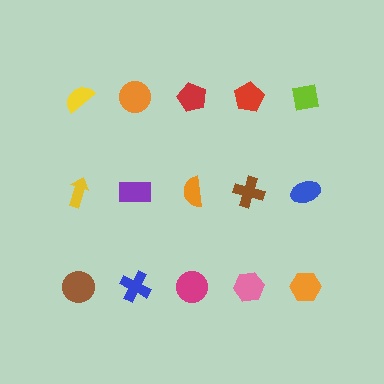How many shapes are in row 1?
5 shapes.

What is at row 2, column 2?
A purple rectangle.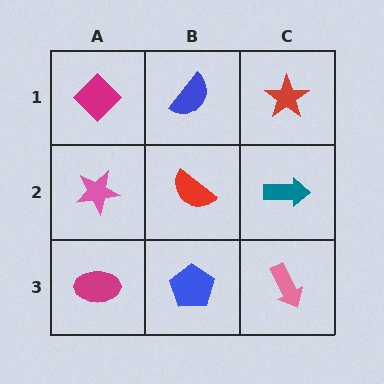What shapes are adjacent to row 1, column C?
A teal arrow (row 2, column C), a blue semicircle (row 1, column B).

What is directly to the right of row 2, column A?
A red semicircle.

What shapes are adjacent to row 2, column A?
A magenta diamond (row 1, column A), a magenta ellipse (row 3, column A), a red semicircle (row 2, column B).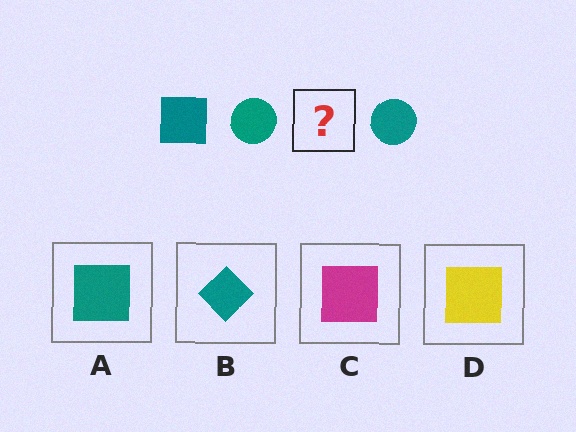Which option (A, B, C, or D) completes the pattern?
A.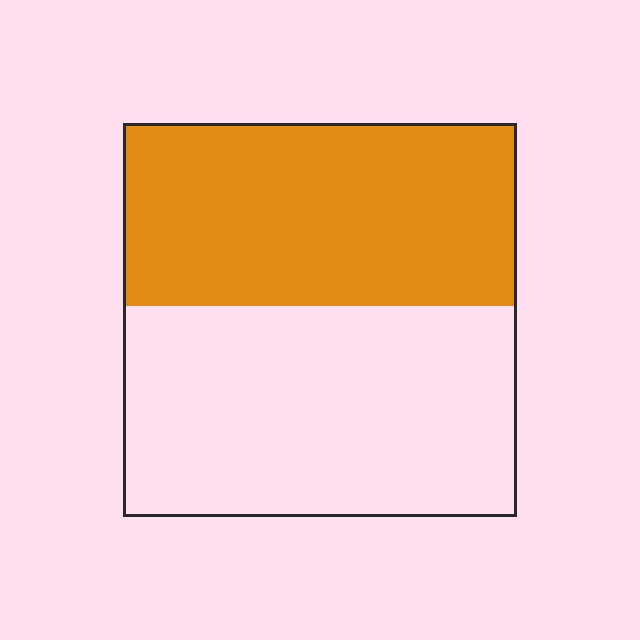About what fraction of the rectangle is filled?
About one half (1/2).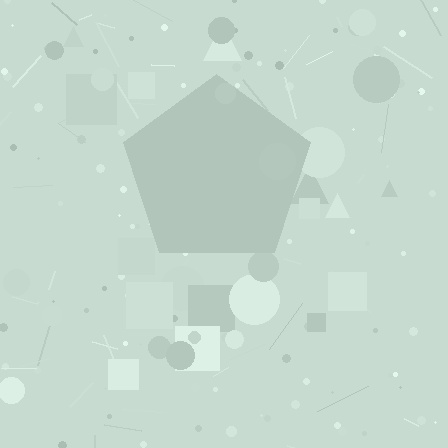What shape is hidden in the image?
A pentagon is hidden in the image.